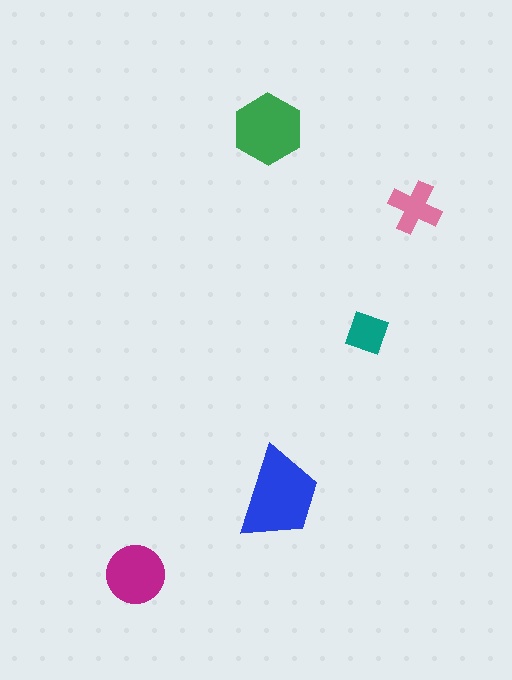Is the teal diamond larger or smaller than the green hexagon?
Smaller.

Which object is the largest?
The blue trapezoid.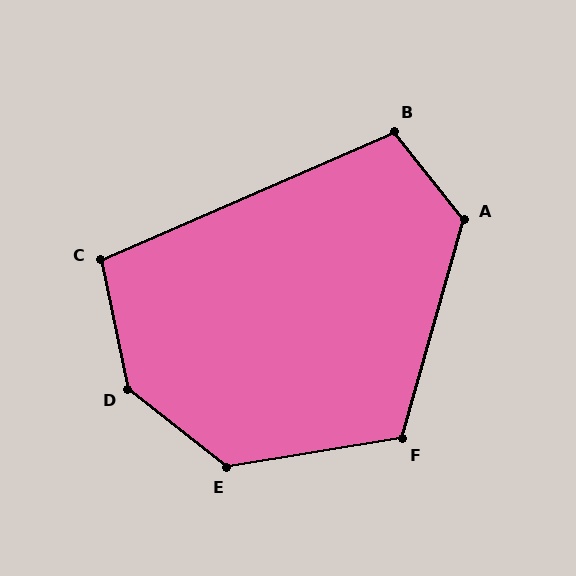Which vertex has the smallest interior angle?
C, at approximately 102 degrees.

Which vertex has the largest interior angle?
D, at approximately 140 degrees.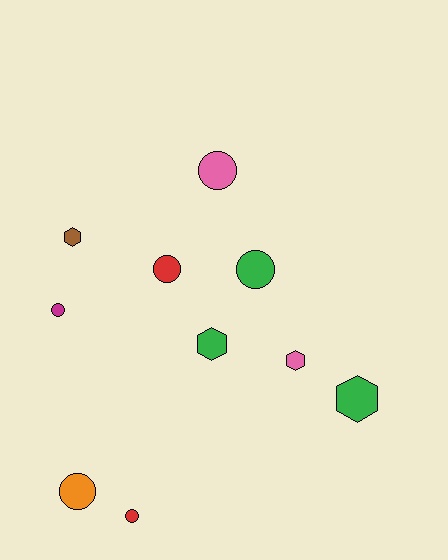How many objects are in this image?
There are 10 objects.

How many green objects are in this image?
There are 3 green objects.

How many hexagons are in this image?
There are 4 hexagons.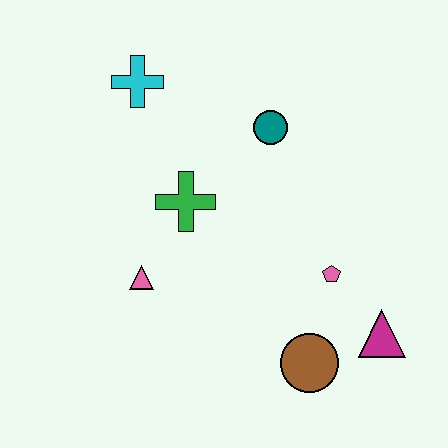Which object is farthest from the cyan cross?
The magenta triangle is farthest from the cyan cross.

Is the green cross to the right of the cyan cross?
Yes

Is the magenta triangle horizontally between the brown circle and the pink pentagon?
No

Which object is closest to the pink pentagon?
The magenta triangle is closest to the pink pentagon.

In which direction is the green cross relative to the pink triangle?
The green cross is above the pink triangle.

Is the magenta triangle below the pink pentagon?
Yes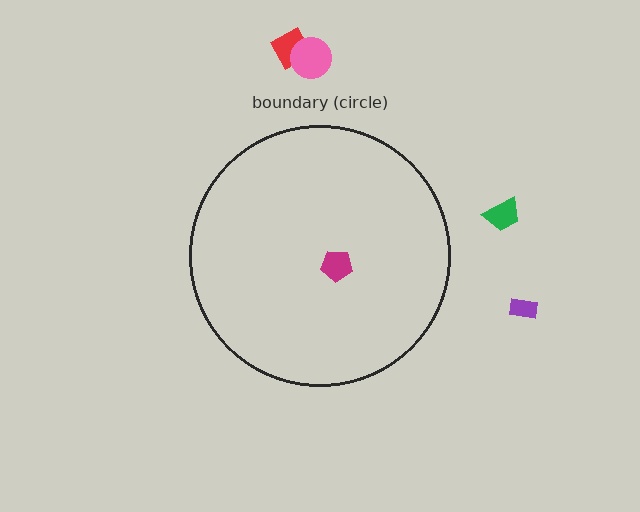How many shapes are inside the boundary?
1 inside, 4 outside.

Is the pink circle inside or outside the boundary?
Outside.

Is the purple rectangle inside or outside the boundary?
Outside.